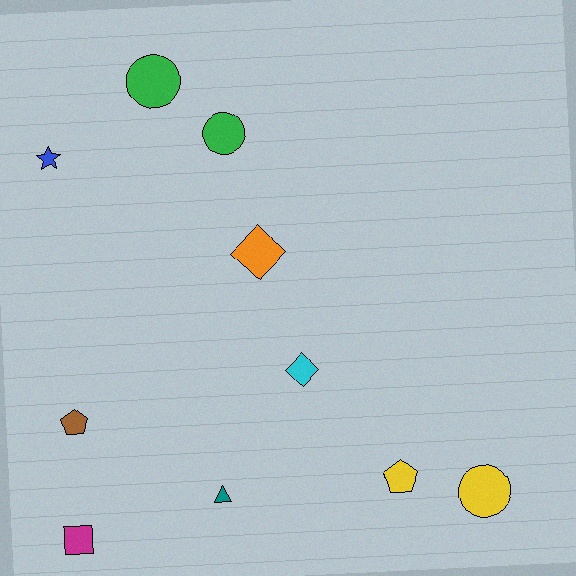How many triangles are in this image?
There is 1 triangle.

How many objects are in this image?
There are 10 objects.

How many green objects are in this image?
There are 2 green objects.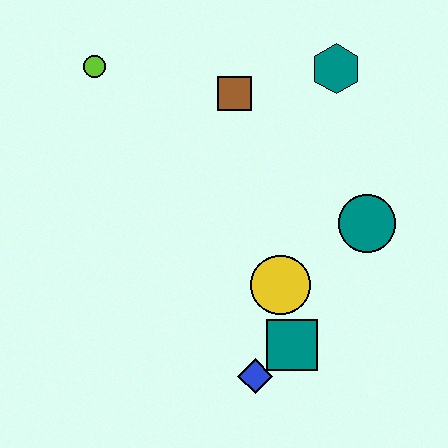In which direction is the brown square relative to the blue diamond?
The brown square is above the blue diamond.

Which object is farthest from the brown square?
The blue diamond is farthest from the brown square.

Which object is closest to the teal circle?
The yellow circle is closest to the teal circle.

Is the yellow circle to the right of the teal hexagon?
No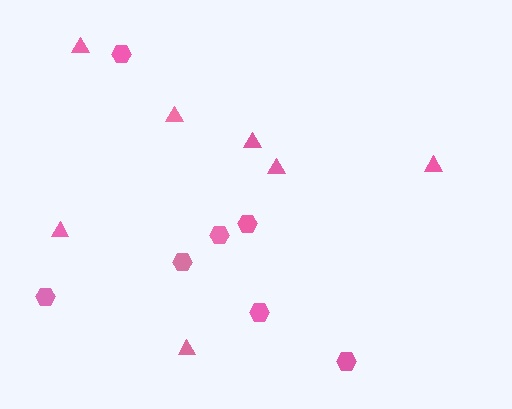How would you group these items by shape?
There are 2 groups: one group of triangles (7) and one group of hexagons (7).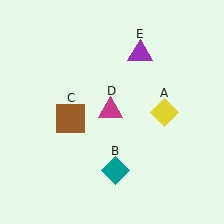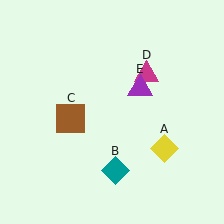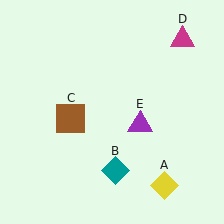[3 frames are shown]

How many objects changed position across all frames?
3 objects changed position: yellow diamond (object A), magenta triangle (object D), purple triangle (object E).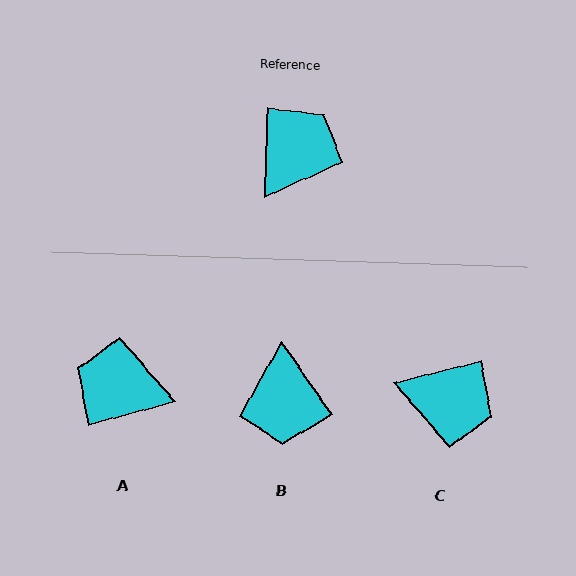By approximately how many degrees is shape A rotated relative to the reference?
Approximately 106 degrees counter-clockwise.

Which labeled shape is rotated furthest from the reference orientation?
B, about 144 degrees away.